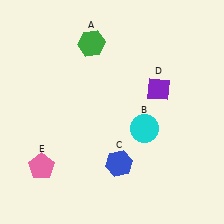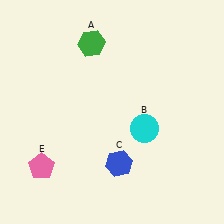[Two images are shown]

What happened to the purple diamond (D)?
The purple diamond (D) was removed in Image 2. It was in the top-right area of Image 1.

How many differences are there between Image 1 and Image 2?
There is 1 difference between the two images.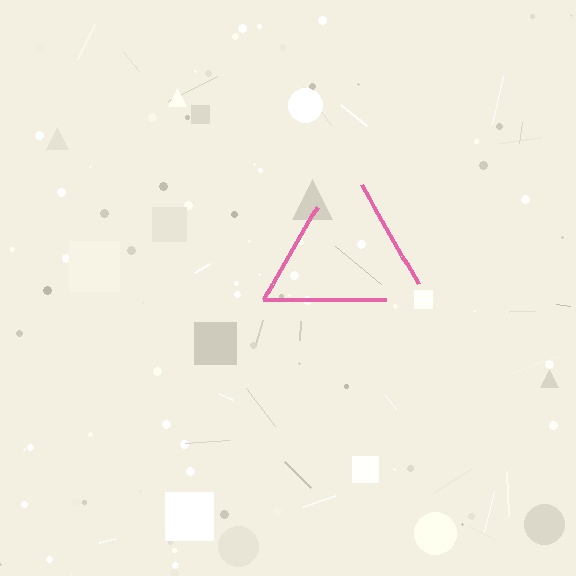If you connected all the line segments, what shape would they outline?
They would outline a triangle.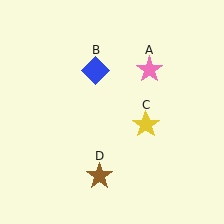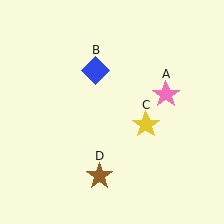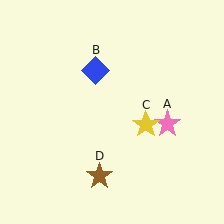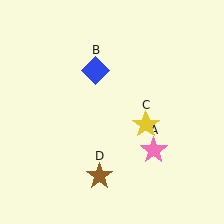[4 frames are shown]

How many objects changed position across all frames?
1 object changed position: pink star (object A).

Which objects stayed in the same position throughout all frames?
Blue diamond (object B) and yellow star (object C) and brown star (object D) remained stationary.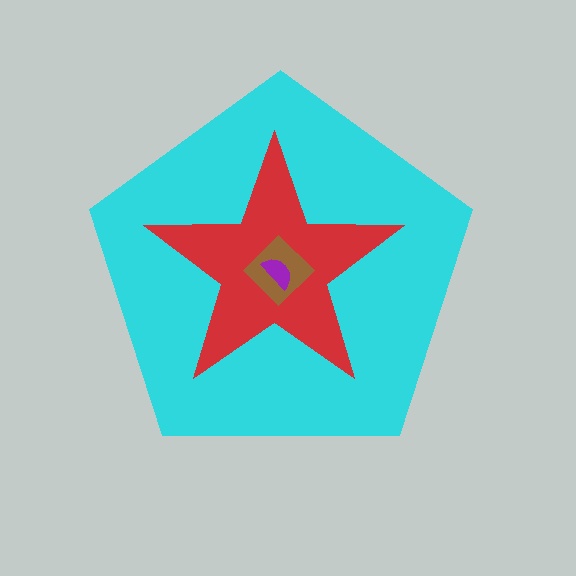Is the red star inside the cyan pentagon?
Yes.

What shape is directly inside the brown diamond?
The purple semicircle.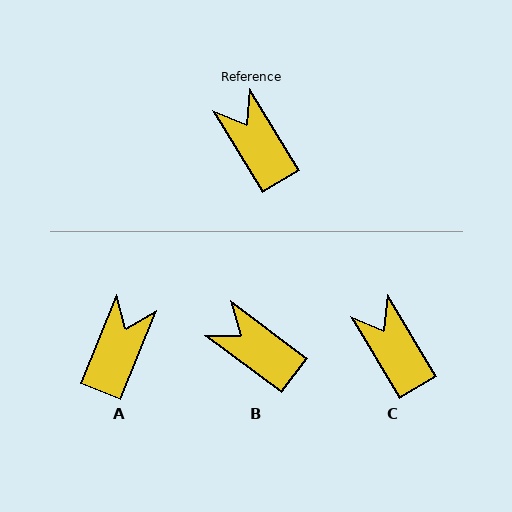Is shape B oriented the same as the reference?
No, it is off by about 22 degrees.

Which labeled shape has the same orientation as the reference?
C.